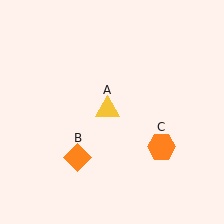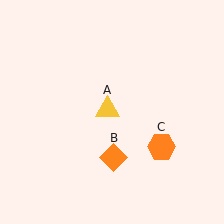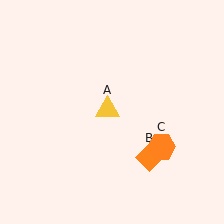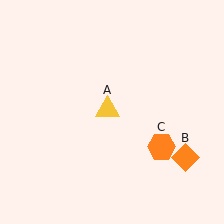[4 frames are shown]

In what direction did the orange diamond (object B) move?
The orange diamond (object B) moved right.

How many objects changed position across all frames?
1 object changed position: orange diamond (object B).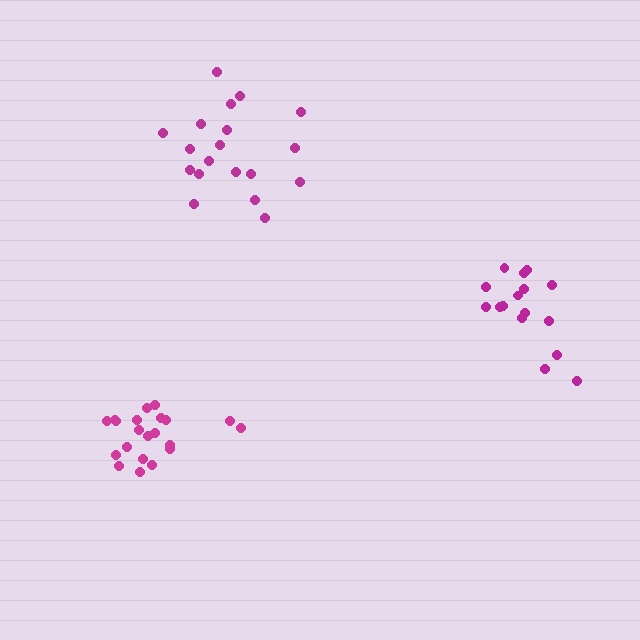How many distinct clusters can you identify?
There are 3 distinct clusters.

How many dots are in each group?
Group 1: 21 dots, Group 2: 16 dots, Group 3: 19 dots (56 total).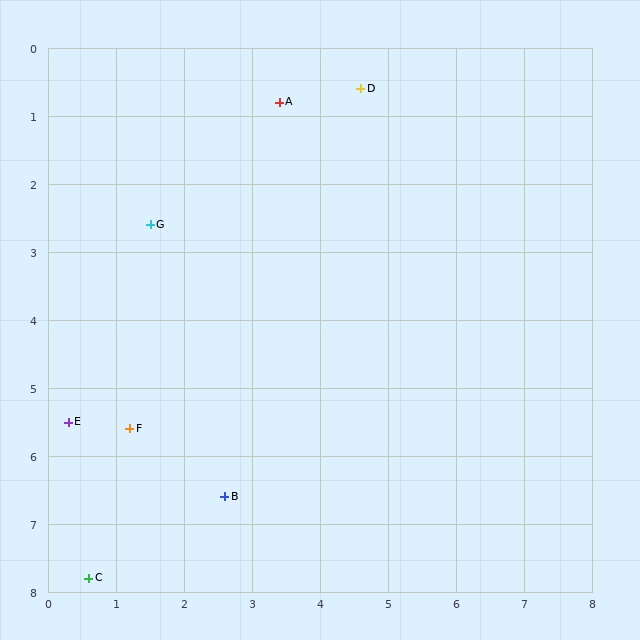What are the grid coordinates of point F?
Point F is at approximately (1.2, 5.6).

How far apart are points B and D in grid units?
Points B and D are about 6.3 grid units apart.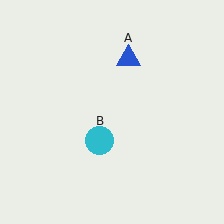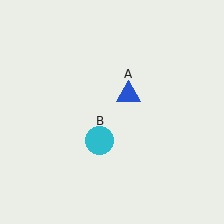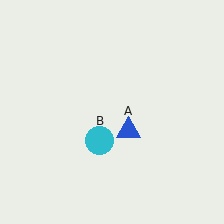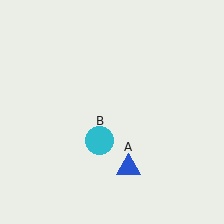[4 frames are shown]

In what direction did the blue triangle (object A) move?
The blue triangle (object A) moved down.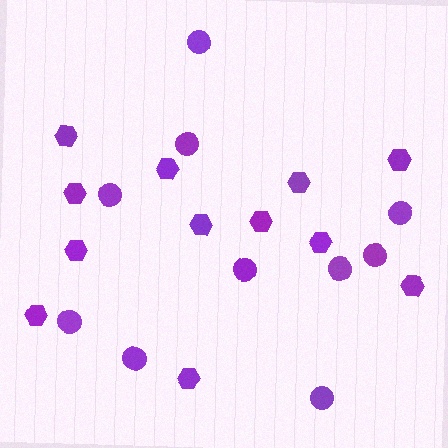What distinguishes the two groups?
There are 2 groups: one group of circles (10) and one group of hexagons (12).